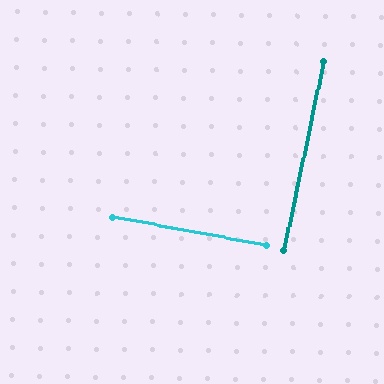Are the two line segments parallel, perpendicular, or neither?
Perpendicular — they meet at approximately 88°.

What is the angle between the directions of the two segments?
Approximately 88 degrees.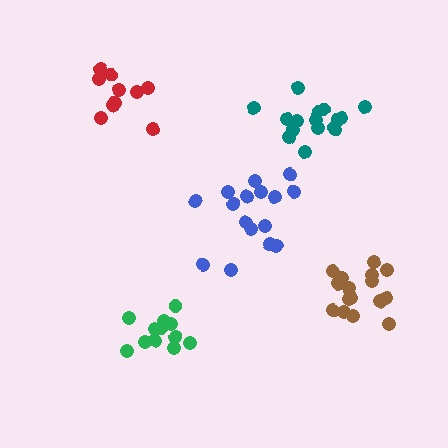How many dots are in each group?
Group 1: 16 dots, Group 2: 12 dots, Group 3: 10 dots, Group 4: 16 dots, Group 5: 16 dots (70 total).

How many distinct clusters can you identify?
There are 5 distinct clusters.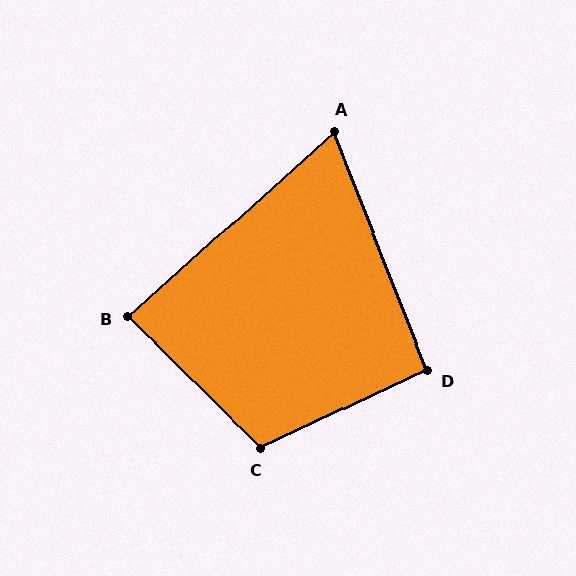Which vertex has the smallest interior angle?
A, at approximately 70 degrees.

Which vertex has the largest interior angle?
C, at approximately 110 degrees.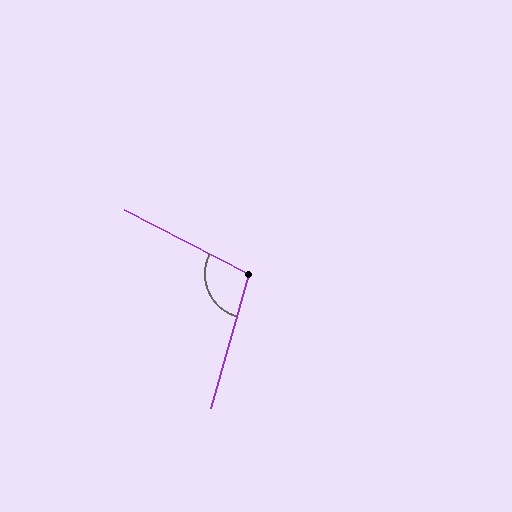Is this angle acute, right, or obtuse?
It is obtuse.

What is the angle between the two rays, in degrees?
Approximately 102 degrees.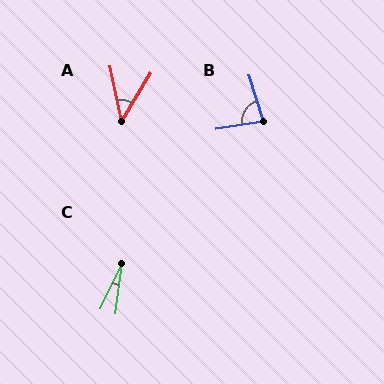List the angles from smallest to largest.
C (19°), A (43°), B (82°).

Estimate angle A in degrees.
Approximately 43 degrees.